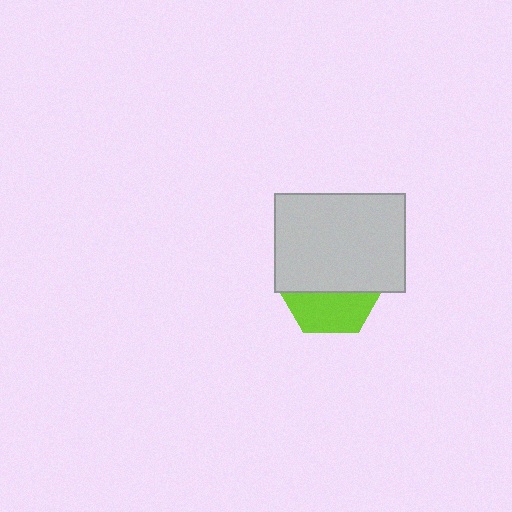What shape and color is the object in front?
The object in front is a light gray rectangle.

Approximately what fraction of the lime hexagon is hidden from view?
Roughly 61% of the lime hexagon is hidden behind the light gray rectangle.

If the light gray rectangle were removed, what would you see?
You would see the complete lime hexagon.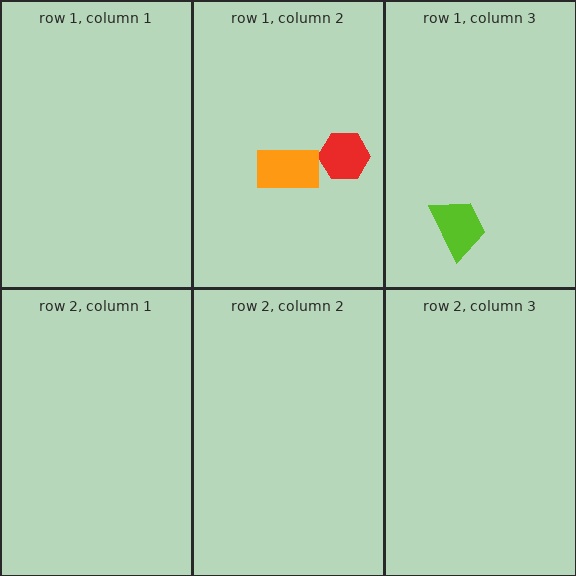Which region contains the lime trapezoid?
The row 1, column 3 region.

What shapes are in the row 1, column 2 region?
The red hexagon, the orange rectangle.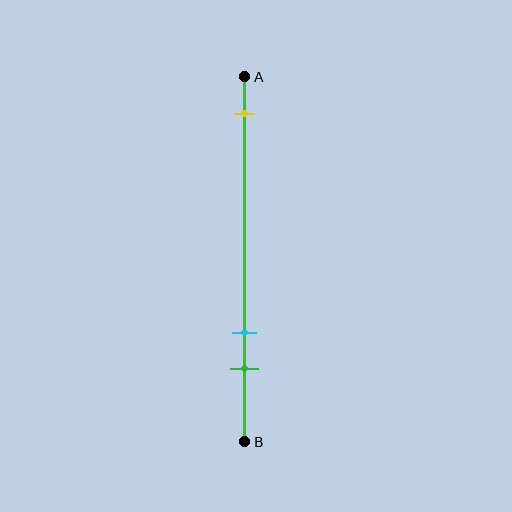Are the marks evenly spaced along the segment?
No, the marks are not evenly spaced.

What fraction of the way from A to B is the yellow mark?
The yellow mark is approximately 10% (0.1) of the way from A to B.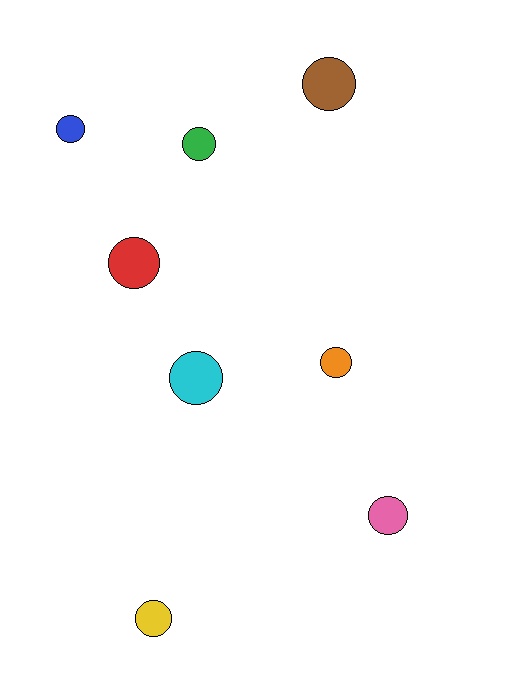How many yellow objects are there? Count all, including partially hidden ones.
There is 1 yellow object.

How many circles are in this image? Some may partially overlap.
There are 8 circles.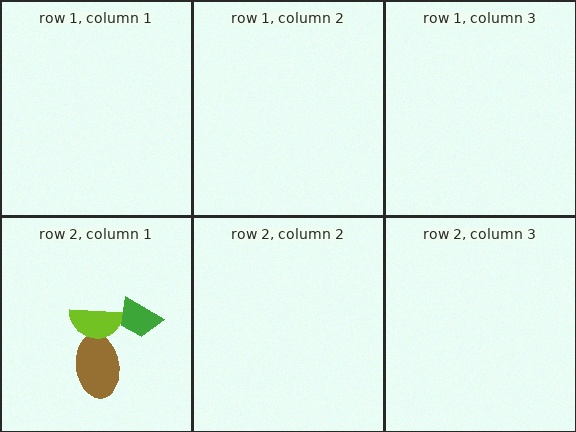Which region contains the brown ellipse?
The row 2, column 1 region.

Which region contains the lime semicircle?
The row 2, column 1 region.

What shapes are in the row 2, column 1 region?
The brown ellipse, the lime semicircle, the green trapezoid.